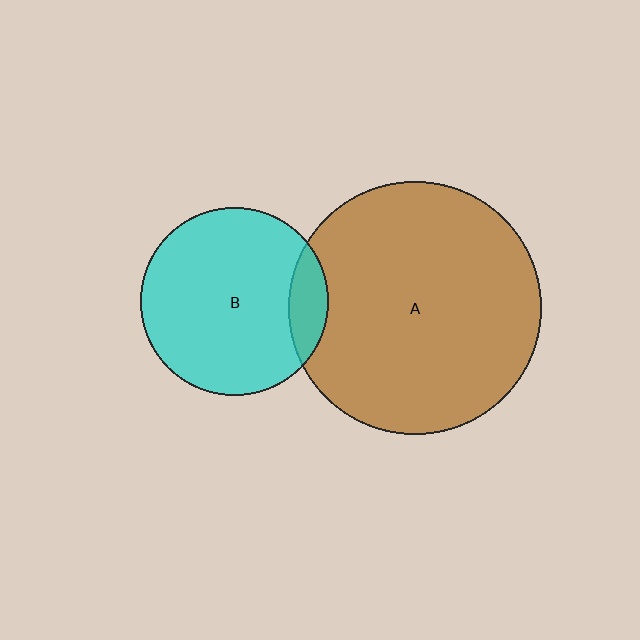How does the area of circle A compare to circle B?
Approximately 1.8 times.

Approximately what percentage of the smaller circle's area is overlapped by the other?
Approximately 10%.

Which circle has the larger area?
Circle A (brown).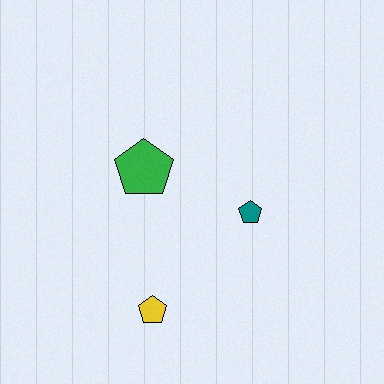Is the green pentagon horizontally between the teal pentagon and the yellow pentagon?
No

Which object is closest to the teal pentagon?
The green pentagon is closest to the teal pentagon.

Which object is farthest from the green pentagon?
The yellow pentagon is farthest from the green pentagon.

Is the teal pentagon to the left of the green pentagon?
No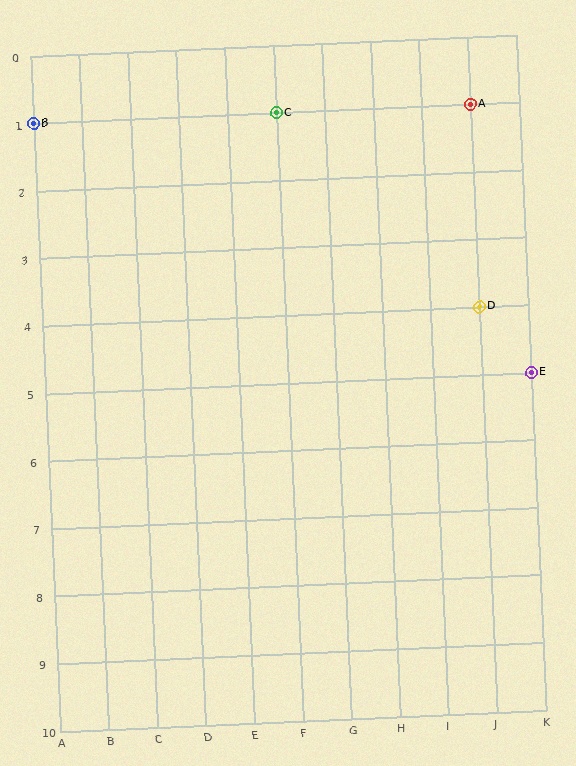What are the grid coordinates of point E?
Point E is at grid coordinates (K, 5).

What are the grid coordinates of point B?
Point B is at grid coordinates (A, 1).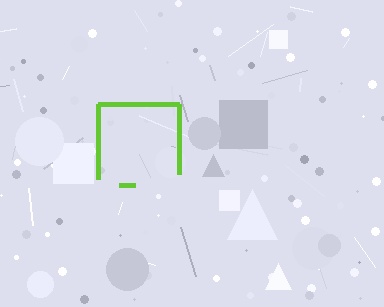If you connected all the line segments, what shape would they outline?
They would outline a square.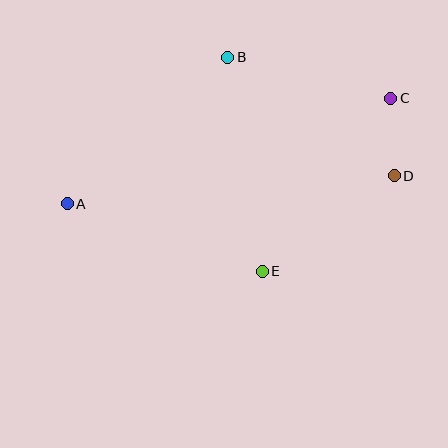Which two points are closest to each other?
Points C and D are closest to each other.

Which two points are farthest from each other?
Points A and C are farthest from each other.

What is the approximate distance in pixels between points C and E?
The distance between C and E is approximately 215 pixels.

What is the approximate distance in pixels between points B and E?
The distance between B and E is approximately 217 pixels.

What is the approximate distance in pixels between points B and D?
The distance between B and D is approximately 204 pixels.